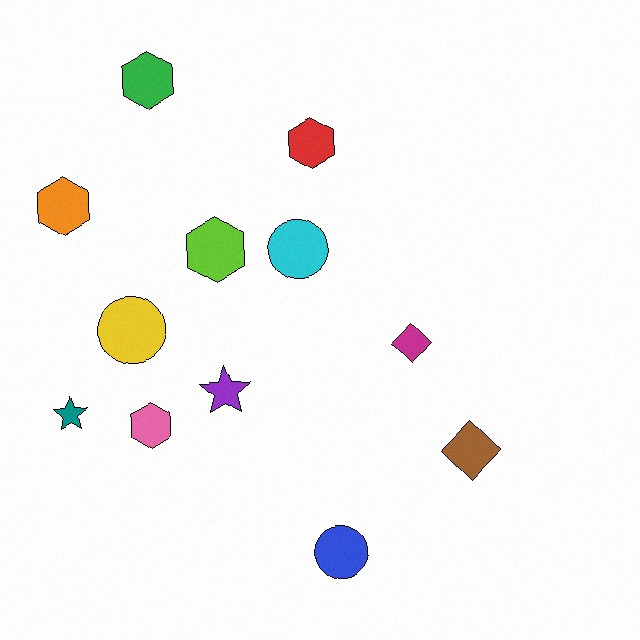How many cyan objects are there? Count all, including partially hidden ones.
There is 1 cyan object.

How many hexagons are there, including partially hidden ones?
There are 5 hexagons.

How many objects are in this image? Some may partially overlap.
There are 12 objects.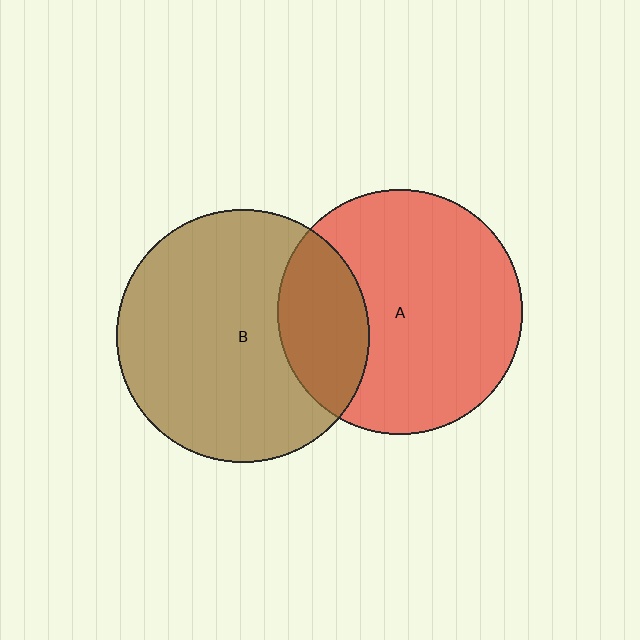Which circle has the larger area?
Circle B (brown).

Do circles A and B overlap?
Yes.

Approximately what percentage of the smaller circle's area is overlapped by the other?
Approximately 25%.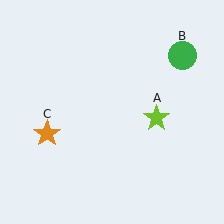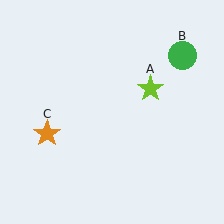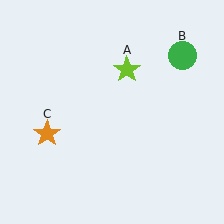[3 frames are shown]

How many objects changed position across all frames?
1 object changed position: lime star (object A).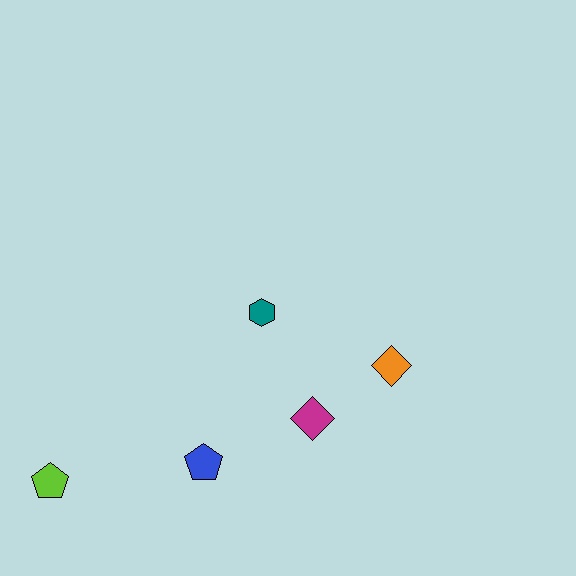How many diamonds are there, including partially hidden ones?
There are 2 diamonds.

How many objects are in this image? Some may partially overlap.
There are 5 objects.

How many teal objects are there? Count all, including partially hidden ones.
There is 1 teal object.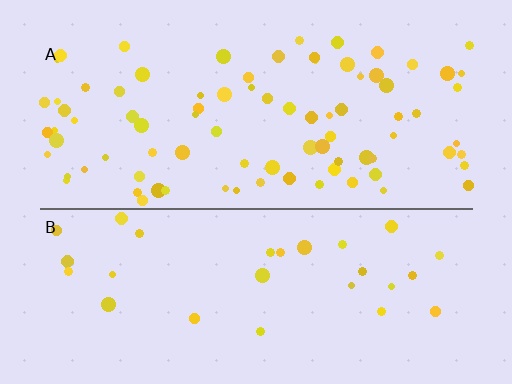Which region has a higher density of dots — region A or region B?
A (the top).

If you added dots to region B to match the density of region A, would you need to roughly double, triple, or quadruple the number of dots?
Approximately triple.